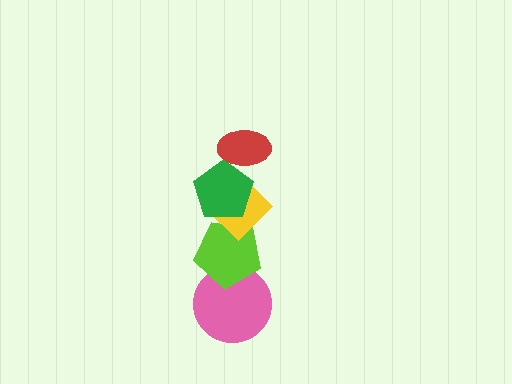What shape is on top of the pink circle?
The lime pentagon is on top of the pink circle.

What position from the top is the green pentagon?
The green pentagon is 2nd from the top.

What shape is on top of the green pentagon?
The red ellipse is on top of the green pentagon.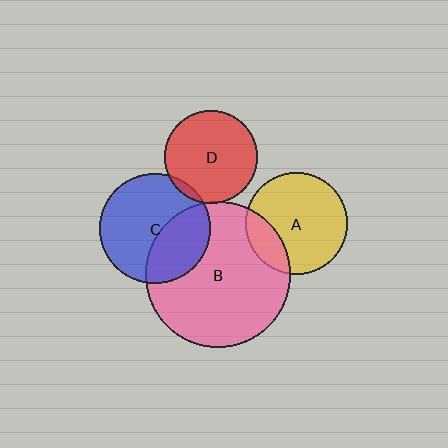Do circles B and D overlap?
Yes.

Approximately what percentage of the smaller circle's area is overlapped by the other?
Approximately 5%.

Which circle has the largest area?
Circle B (pink).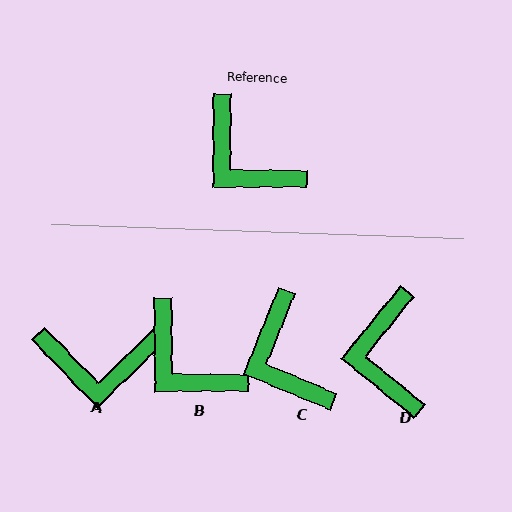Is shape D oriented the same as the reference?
No, it is off by about 40 degrees.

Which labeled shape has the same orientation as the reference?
B.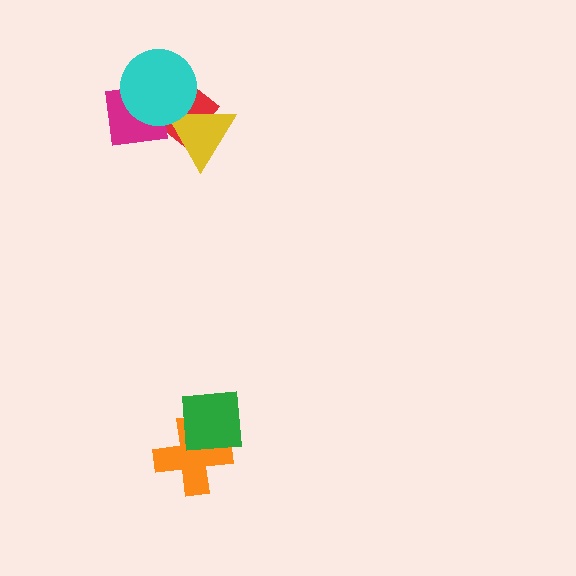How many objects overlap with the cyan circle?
3 objects overlap with the cyan circle.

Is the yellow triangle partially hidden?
Yes, it is partially covered by another shape.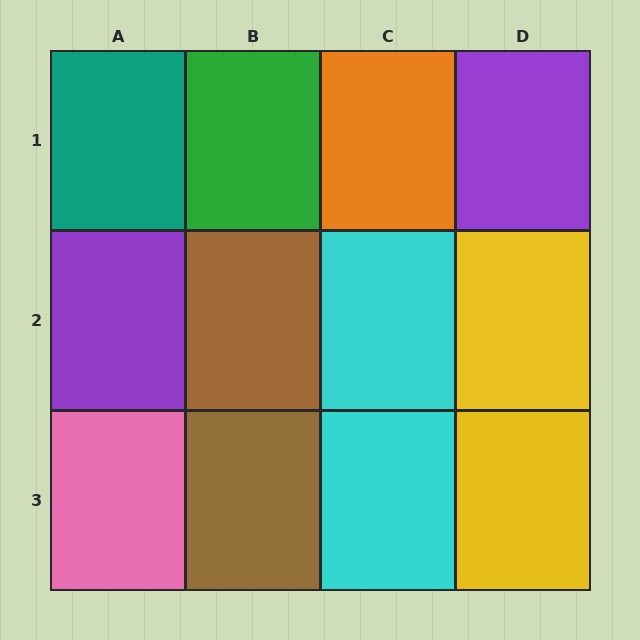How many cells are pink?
1 cell is pink.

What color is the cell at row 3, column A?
Pink.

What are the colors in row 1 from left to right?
Teal, green, orange, purple.